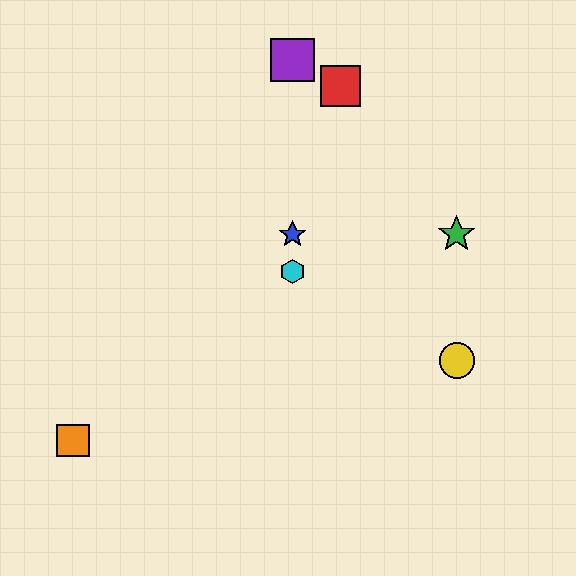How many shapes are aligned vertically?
3 shapes (the blue star, the purple square, the cyan hexagon) are aligned vertically.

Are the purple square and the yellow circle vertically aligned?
No, the purple square is at x≈292 and the yellow circle is at x≈457.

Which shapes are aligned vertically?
The blue star, the purple square, the cyan hexagon are aligned vertically.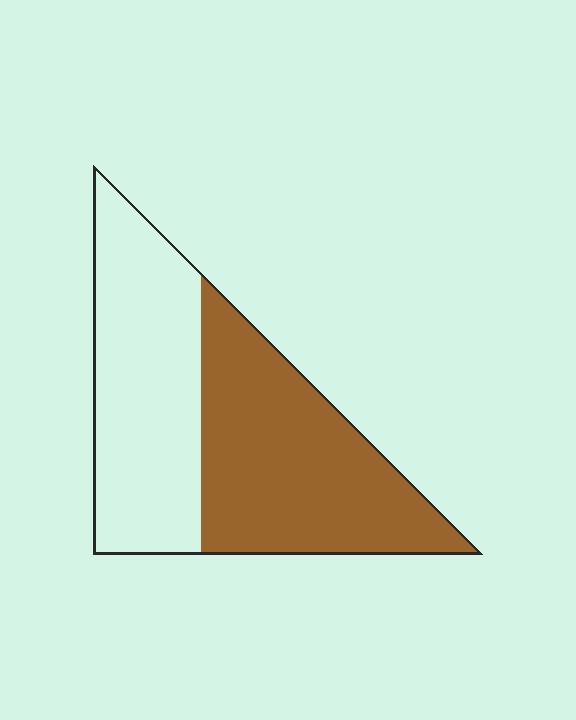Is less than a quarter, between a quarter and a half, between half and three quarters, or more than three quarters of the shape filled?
Between half and three quarters.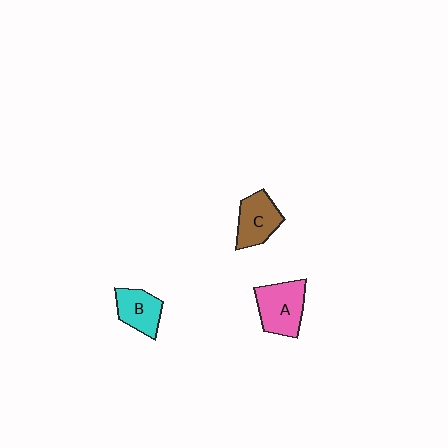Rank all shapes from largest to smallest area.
From largest to smallest: A (pink), C (brown), B (cyan).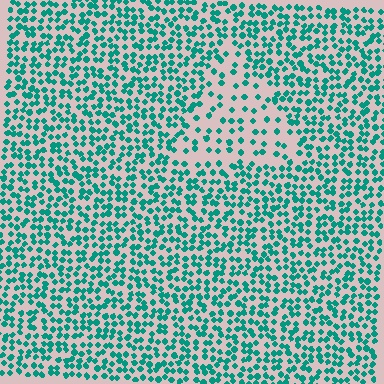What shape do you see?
I see a triangle.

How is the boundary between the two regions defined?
The boundary is defined by a change in element density (approximately 2.1x ratio). All elements are the same color, size, and shape.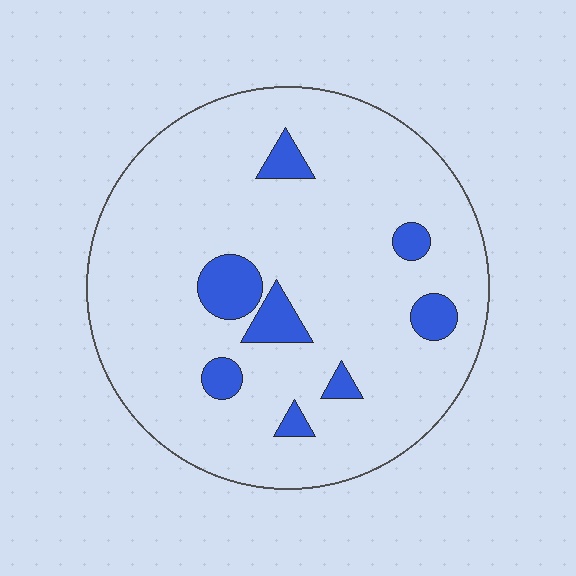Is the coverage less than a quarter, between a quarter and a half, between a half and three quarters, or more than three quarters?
Less than a quarter.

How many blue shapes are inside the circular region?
8.